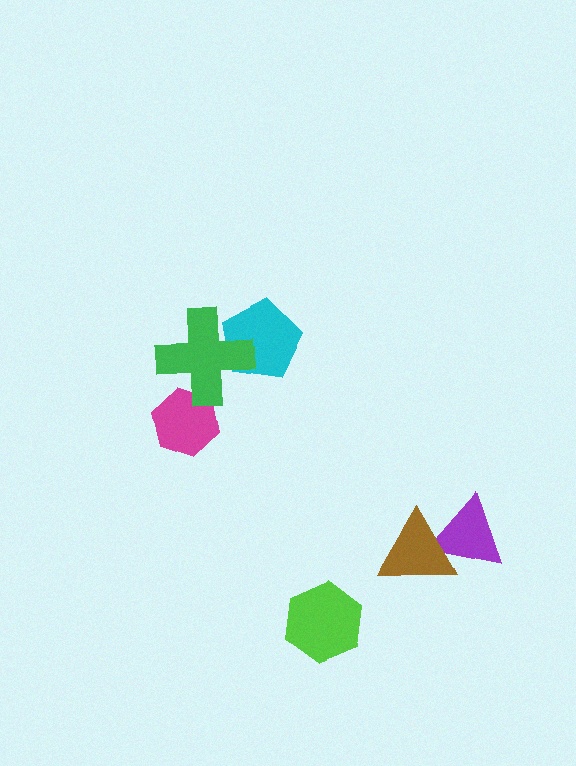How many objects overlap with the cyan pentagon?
1 object overlaps with the cyan pentagon.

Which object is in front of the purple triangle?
The brown triangle is in front of the purple triangle.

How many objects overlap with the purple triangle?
1 object overlaps with the purple triangle.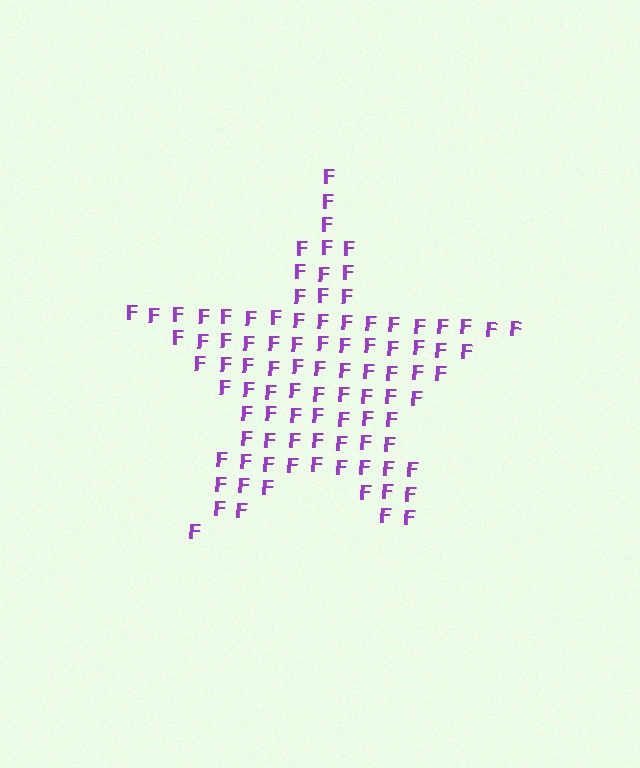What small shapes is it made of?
It is made of small letter F's.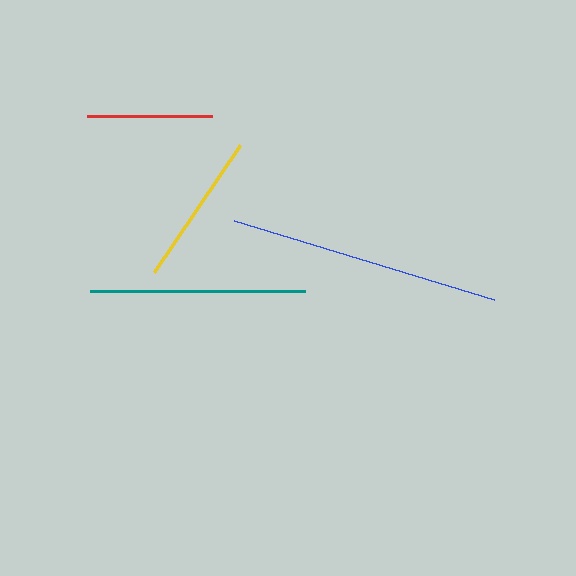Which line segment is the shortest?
The red line is the shortest at approximately 125 pixels.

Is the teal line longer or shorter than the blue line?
The blue line is longer than the teal line.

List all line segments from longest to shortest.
From longest to shortest: blue, teal, yellow, red.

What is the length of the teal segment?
The teal segment is approximately 215 pixels long.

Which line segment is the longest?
The blue line is the longest at approximately 272 pixels.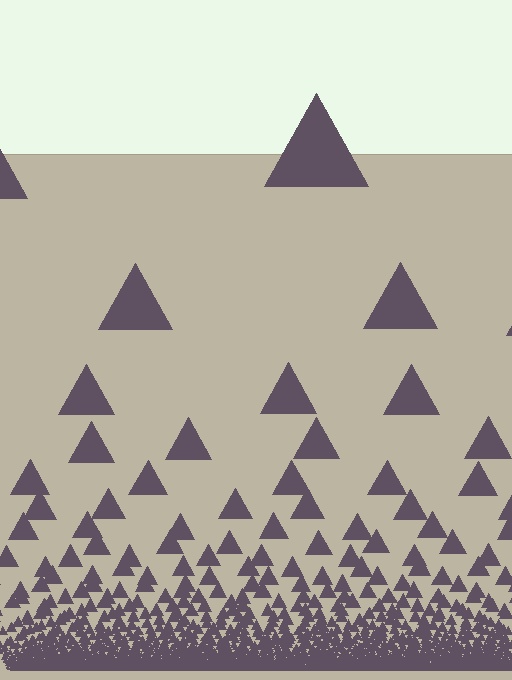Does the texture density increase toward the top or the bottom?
Density increases toward the bottom.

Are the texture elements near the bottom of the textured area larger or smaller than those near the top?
Smaller. The gradient is inverted — elements near the bottom are smaller and denser.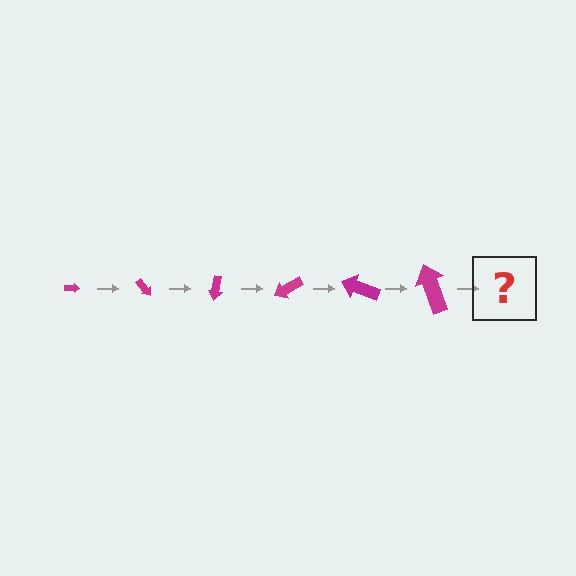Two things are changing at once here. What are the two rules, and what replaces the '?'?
The two rules are that the arrow grows larger each step and it rotates 50 degrees each step. The '?' should be an arrow, larger than the previous one and rotated 300 degrees from the start.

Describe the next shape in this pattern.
It should be an arrow, larger than the previous one and rotated 300 degrees from the start.